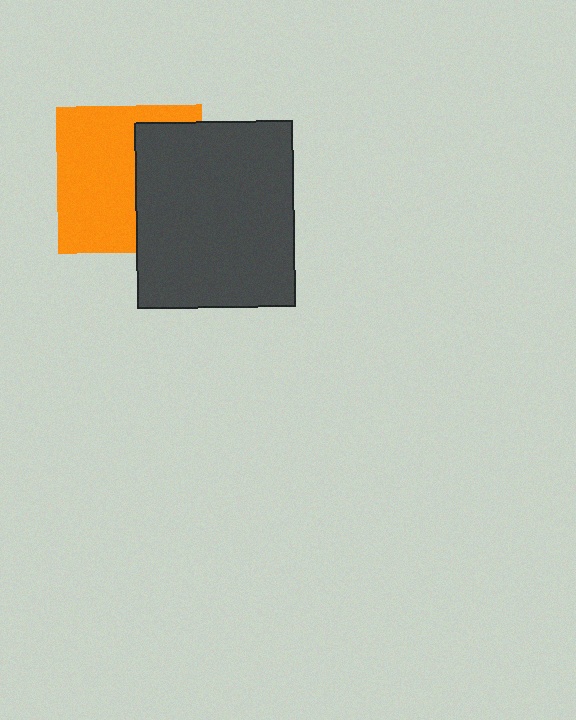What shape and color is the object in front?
The object in front is a dark gray rectangle.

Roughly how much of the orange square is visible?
About half of it is visible (roughly 59%).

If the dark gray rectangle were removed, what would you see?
You would see the complete orange square.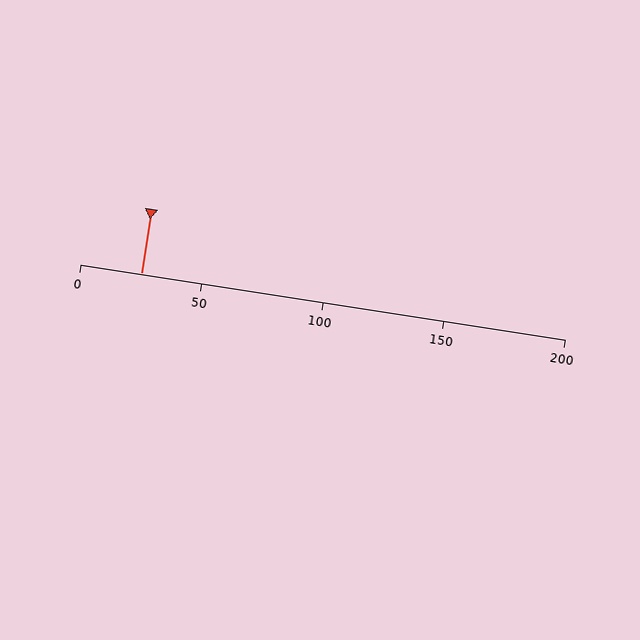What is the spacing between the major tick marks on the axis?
The major ticks are spaced 50 apart.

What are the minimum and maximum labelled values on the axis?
The axis runs from 0 to 200.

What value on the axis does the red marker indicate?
The marker indicates approximately 25.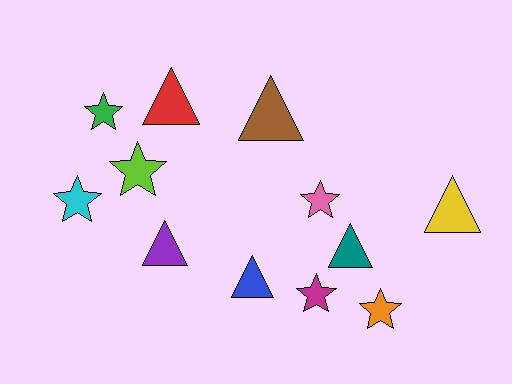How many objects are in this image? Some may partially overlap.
There are 12 objects.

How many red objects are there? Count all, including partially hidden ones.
There is 1 red object.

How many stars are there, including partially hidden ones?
There are 6 stars.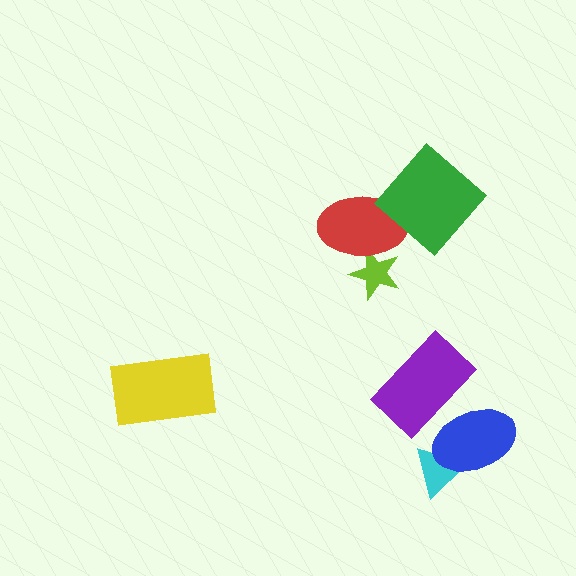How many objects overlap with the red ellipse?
2 objects overlap with the red ellipse.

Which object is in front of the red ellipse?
The green diamond is in front of the red ellipse.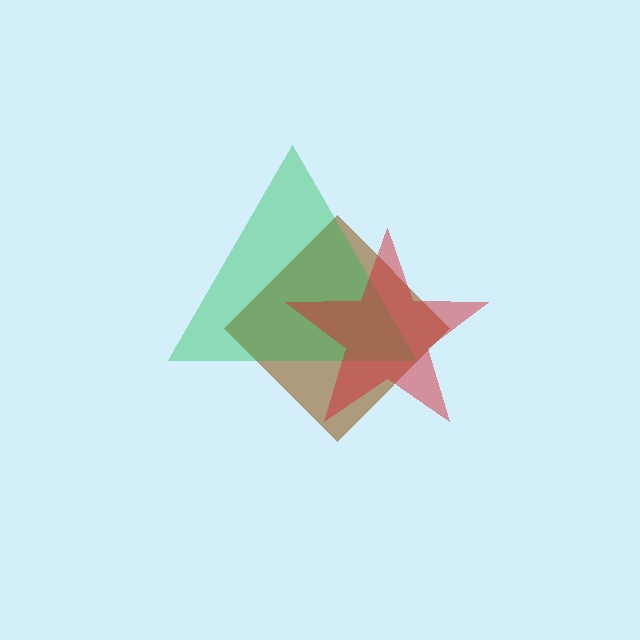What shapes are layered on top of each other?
The layered shapes are: a brown diamond, a green triangle, a red star.